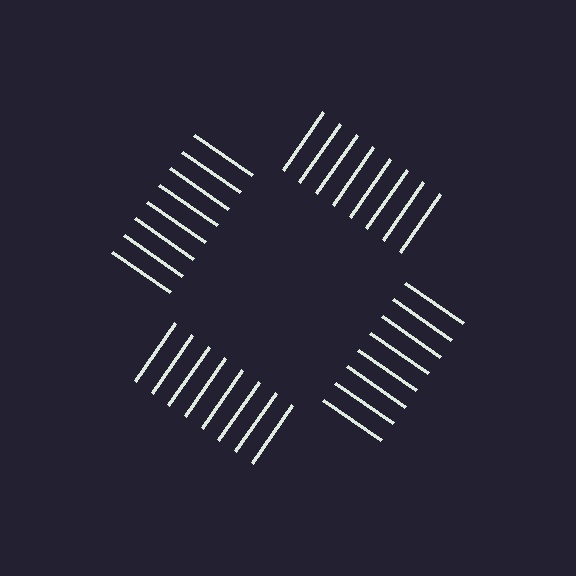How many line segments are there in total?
32 — 8 along each of the 4 edges.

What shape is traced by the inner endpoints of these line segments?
An illusory square — the line segments terminate on its edges but no continuous stroke is drawn.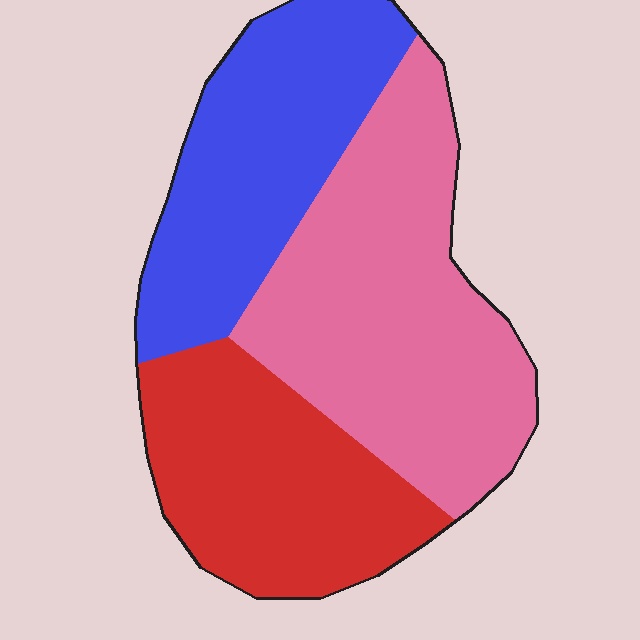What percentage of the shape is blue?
Blue covers 29% of the shape.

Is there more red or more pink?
Pink.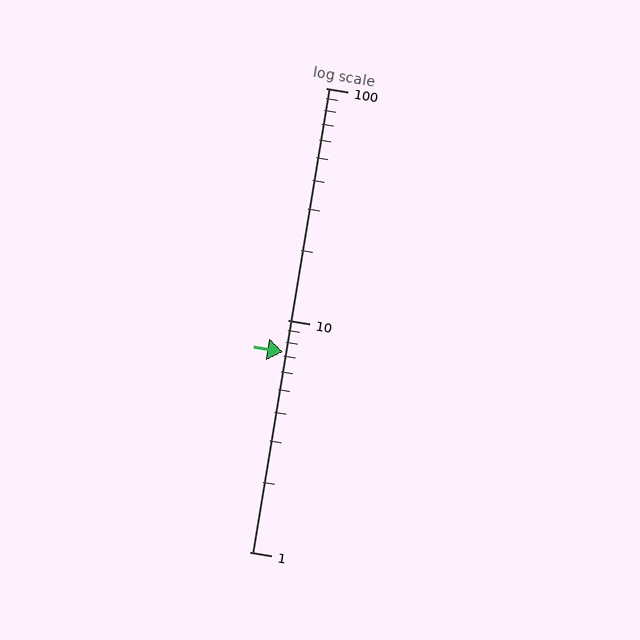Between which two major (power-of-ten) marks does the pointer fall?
The pointer is between 1 and 10.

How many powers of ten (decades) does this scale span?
The scale spans 2 decades, from 1 to 100.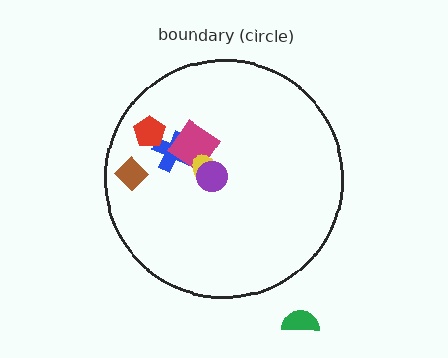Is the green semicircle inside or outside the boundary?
Outside.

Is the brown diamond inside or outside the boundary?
Inside.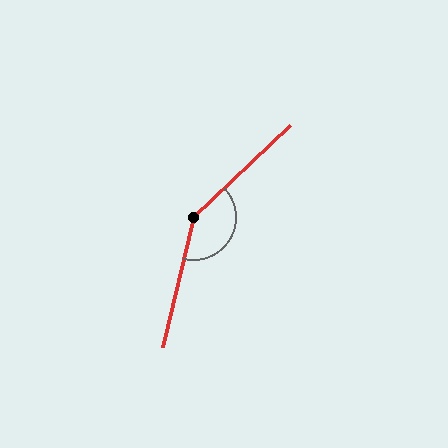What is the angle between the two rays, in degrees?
Approximately 147 degrees.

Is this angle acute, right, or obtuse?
It is obtuse.